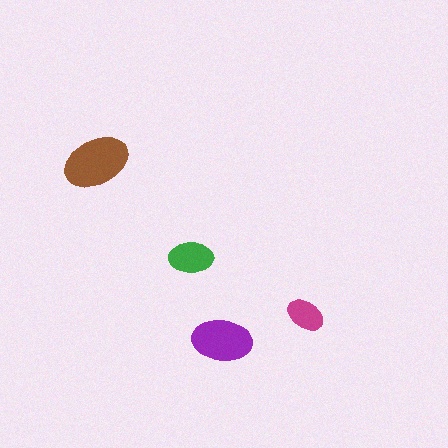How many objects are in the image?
There are 4 objects in the image.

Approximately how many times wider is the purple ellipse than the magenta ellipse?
About 1.5 times wider.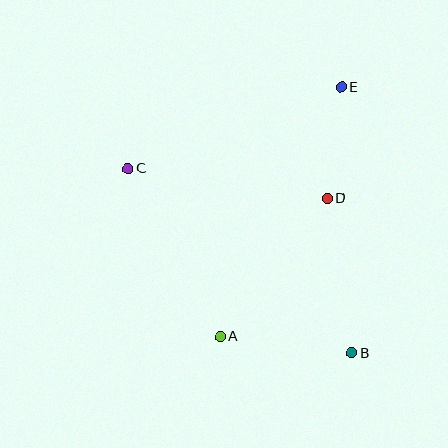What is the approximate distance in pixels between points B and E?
The distance between B and E is approximately 266 pixels.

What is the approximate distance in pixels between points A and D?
The distance between A and D is approximately 175 pixels.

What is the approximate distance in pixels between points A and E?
The distance between A and E is approximately 277 pixels.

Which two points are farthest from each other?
Points B and C are farthest from each other.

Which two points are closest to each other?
Points D and E are closest to each other.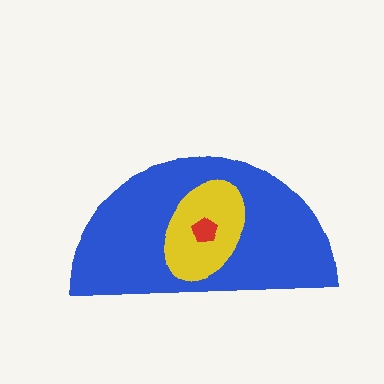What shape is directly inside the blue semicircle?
The yellow ellipse.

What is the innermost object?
The red pentagon.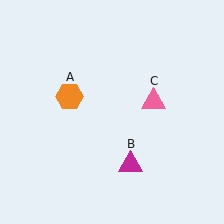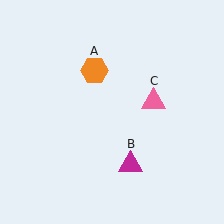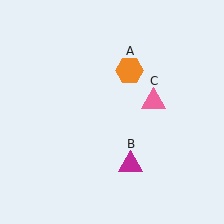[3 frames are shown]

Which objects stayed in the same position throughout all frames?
Magenta triangle (object B) and pink triangle (object C) remained stationary.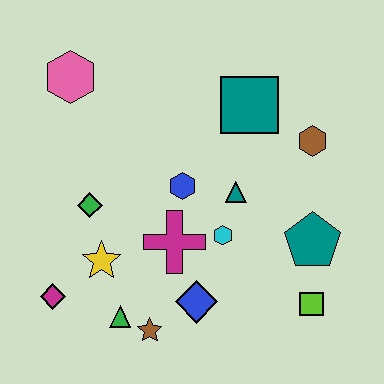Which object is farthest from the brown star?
The pink hexagon is farthest from the brown star.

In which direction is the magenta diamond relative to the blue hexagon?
The magenta diamond is to the left of the blue hexagon.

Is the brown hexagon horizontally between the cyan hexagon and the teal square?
No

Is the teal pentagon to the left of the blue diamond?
No